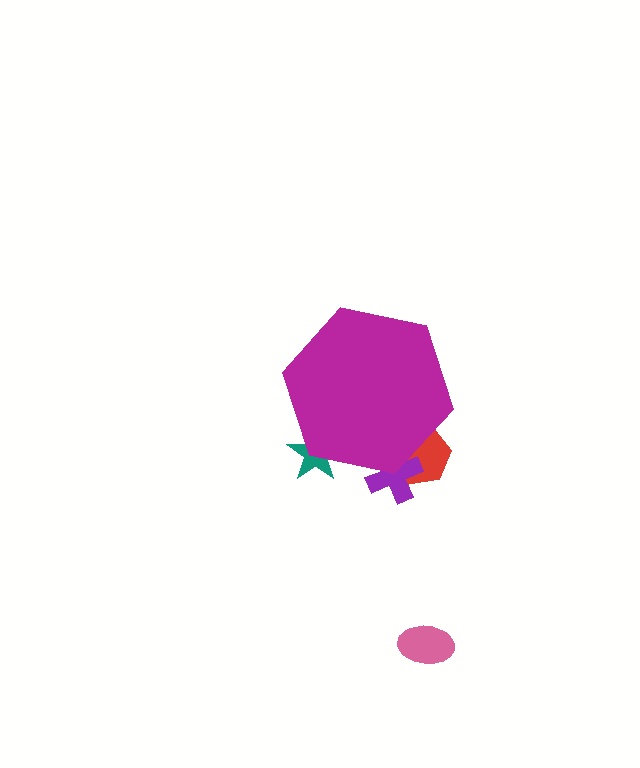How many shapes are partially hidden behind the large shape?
3 shapes are partially hidden.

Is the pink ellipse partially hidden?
No, the pink ellipse is fully visible.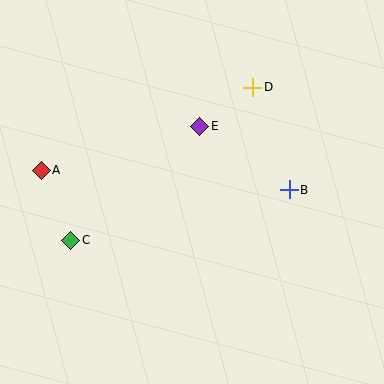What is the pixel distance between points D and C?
The distance between D and C is 238 pixels.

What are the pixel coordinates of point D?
Point D is at (253, 87).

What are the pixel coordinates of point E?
Point E is at (200, 126).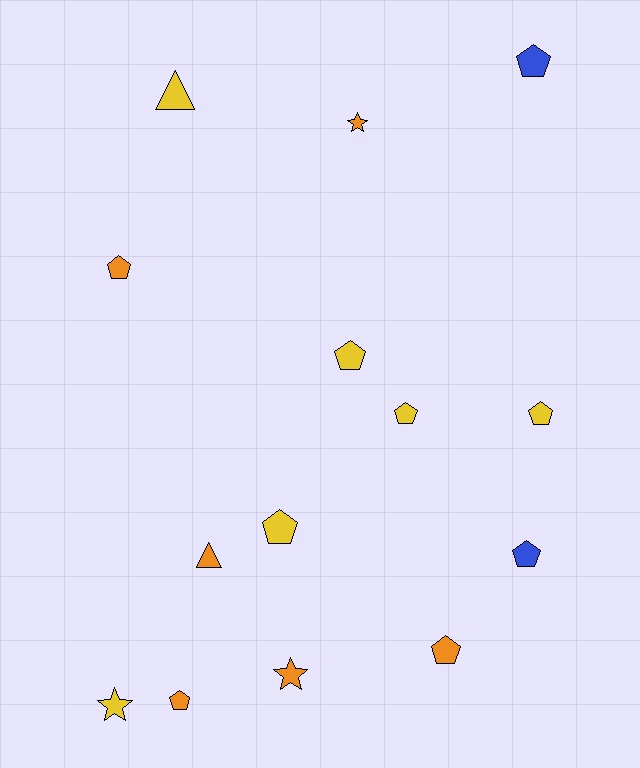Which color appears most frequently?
Orange, with 6 objects.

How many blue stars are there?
There are no blue stars.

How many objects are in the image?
There are 14 objects.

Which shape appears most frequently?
Pentagon, with 9 objects.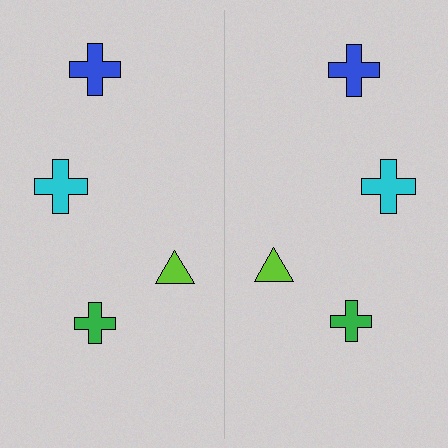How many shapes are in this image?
There are 8 shapes in this image.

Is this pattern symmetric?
Yes, this pattern has bilateral (reflection) symmetry.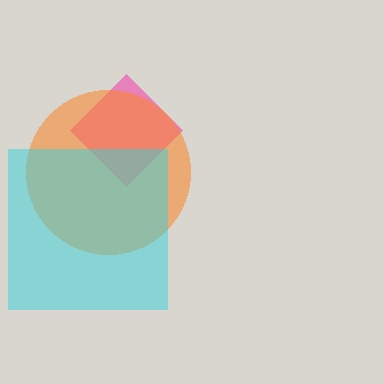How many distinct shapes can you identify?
There are 3 distinct shapes: a pink diamond, an orange circle, a cyan square.